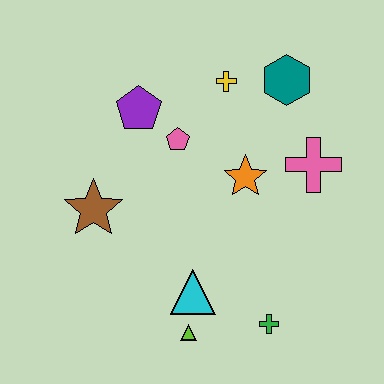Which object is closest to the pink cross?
The orange star is closest to the pink cross.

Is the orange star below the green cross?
No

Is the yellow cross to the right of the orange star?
No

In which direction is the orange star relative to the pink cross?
The orange star is to the left of the pink cross.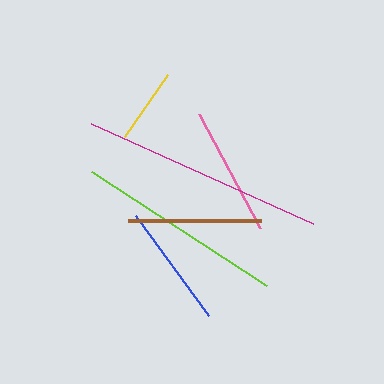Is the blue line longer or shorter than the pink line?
The pink line is longer than the blue line.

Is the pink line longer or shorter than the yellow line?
The pink line is longer than the yellow line.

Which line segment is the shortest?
The yellow line is the shortest at approximately 75 pixels.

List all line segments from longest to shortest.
From longest to shortest: magenta, lime, brown, pink, blue, yellow.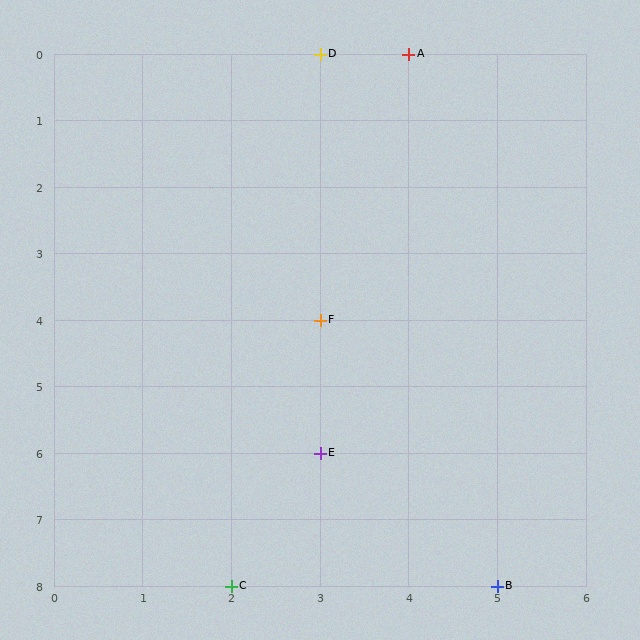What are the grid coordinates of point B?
Point B is at grid coordinates (5, 8).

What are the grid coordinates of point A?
Point A is at grid coordinates (4, 0).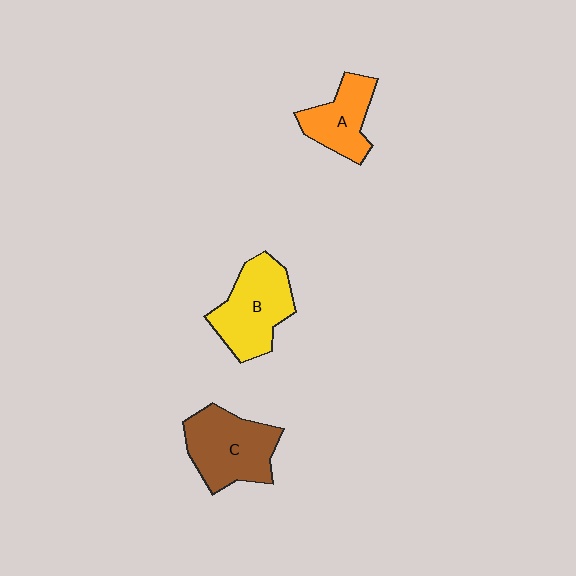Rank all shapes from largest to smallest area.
From largest to smallest: C (brown), B (yellow), A (orange).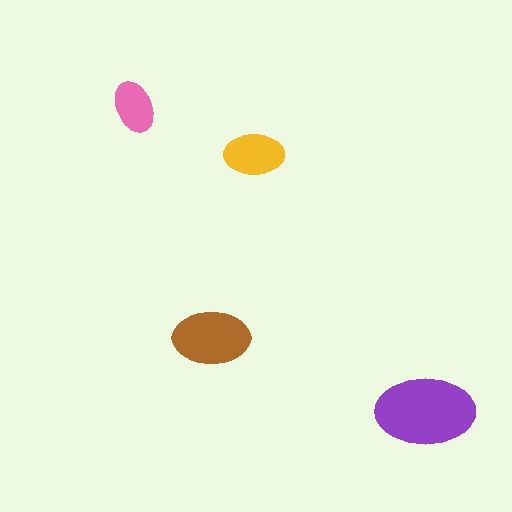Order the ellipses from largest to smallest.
the purple one, the brown one, the yellow one, the pink one.